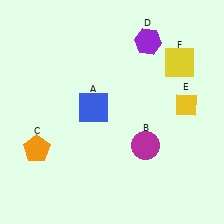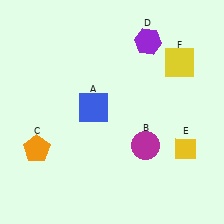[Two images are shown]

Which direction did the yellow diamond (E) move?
The yellow diamond (E) moved down.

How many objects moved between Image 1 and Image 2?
1 object moved between the two images.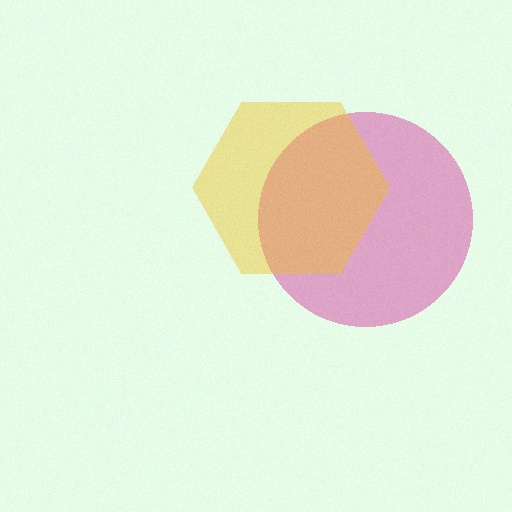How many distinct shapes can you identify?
There are 2 distinct shapes: a magenta circle, a yellow hexagon.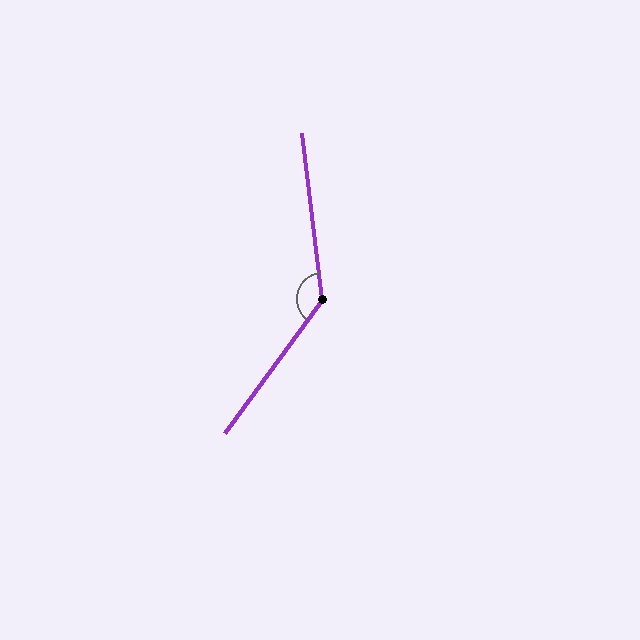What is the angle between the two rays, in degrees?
Approximately 137 degrees.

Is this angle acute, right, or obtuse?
It is obtuse.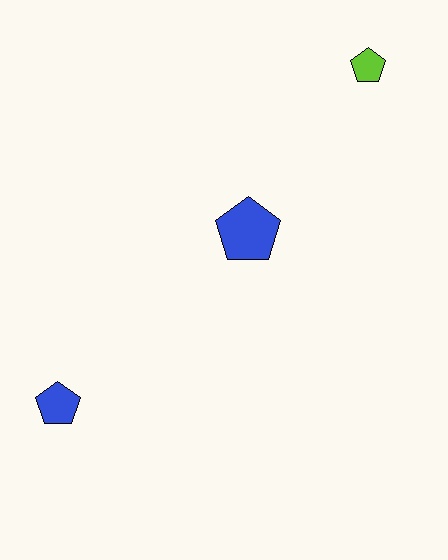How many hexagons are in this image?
There are no hexagons.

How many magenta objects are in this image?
There are no magenta objects.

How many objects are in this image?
There are 3 objects.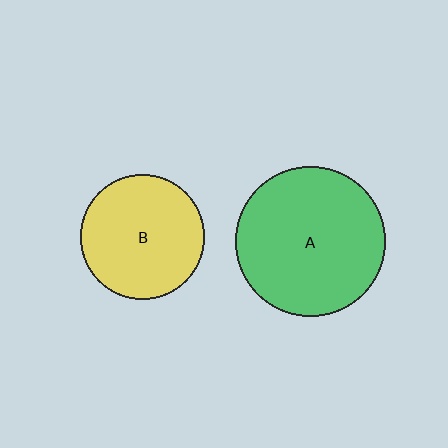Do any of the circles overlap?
No, none of the circles overlap.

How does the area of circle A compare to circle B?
Approximately 1.5 times.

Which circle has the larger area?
Circle A (green).